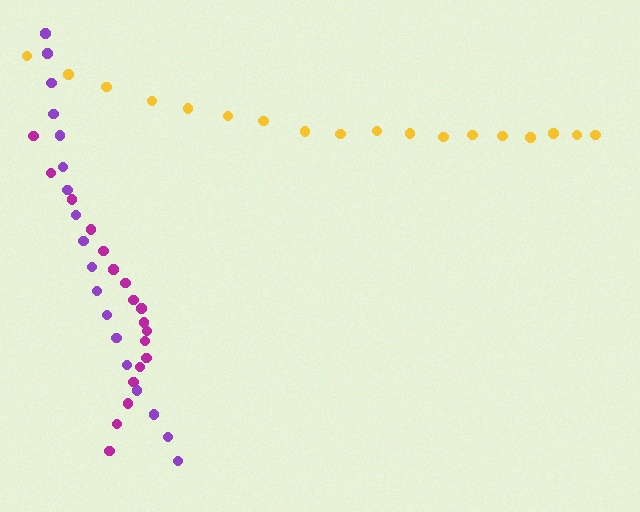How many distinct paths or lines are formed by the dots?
There are 3 distinct paths.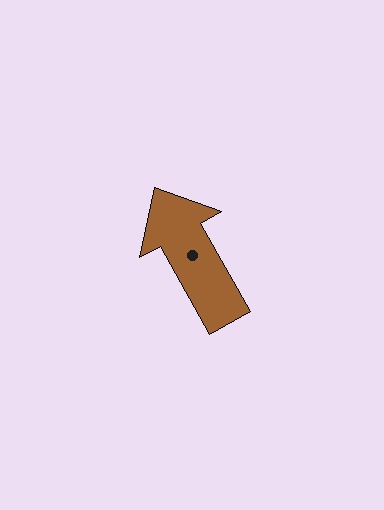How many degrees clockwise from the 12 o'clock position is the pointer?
Approximately 331 degrees.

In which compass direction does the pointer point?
Northwest.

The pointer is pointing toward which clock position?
Roughly 11 o'clock.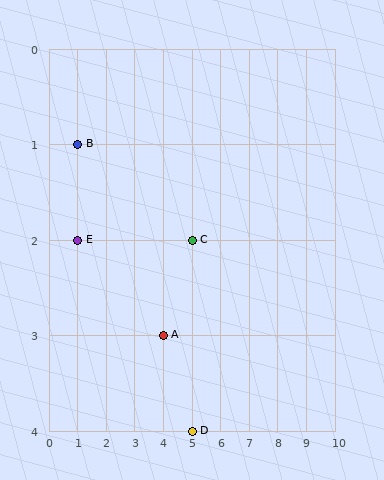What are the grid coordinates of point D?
Point D is at grid coordinates (5, 4).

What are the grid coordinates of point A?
Point A is at grid coordinates (4, 3).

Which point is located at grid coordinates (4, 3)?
Point A is at (4, 3).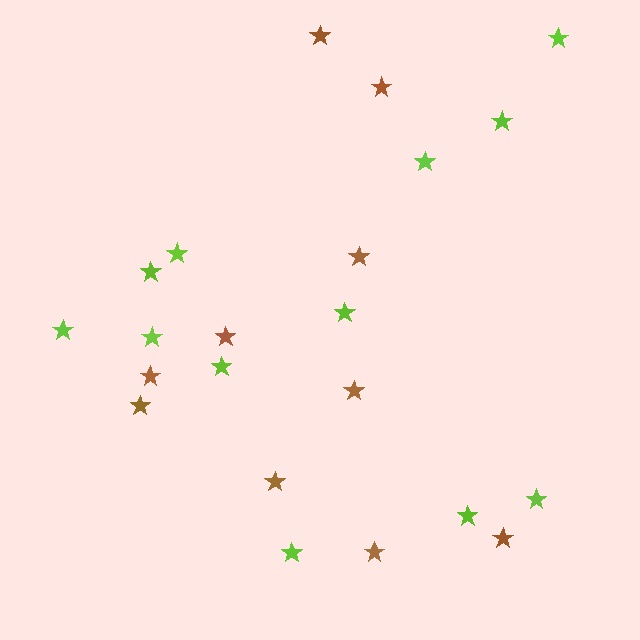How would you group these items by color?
There are 2 groups: one group of brown stars (10) and one group of lime stars (12).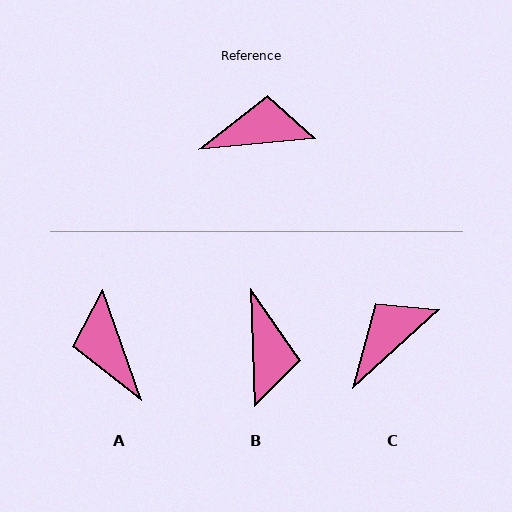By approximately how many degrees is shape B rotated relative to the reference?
Approximately 93 degrees clockwise.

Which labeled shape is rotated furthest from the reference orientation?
A, about 104 degrees away.